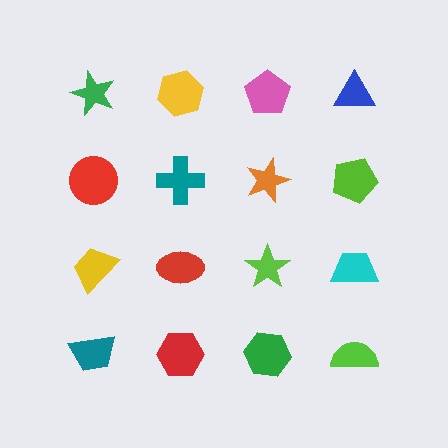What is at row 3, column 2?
A red ellipse.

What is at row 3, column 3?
A lime star.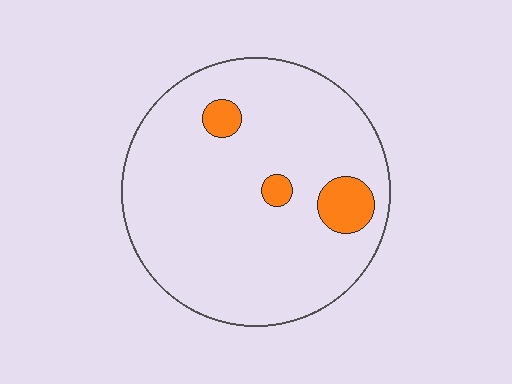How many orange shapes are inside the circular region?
3.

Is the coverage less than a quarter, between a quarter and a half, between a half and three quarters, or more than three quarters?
Less than a quarter.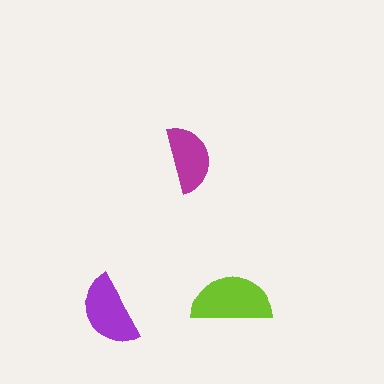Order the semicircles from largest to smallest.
the lime one, the purple one, the magenta one.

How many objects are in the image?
There are 3 objects in the image.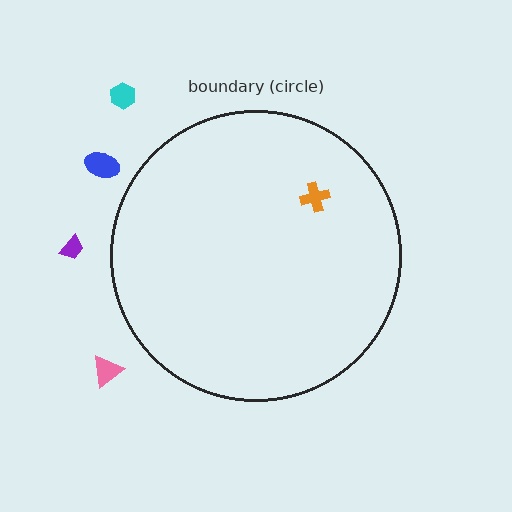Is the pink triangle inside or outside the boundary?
Outside.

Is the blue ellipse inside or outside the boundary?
Outside.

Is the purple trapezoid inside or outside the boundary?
Outside.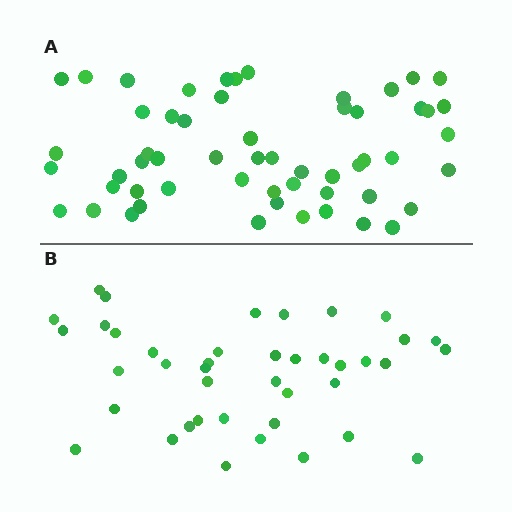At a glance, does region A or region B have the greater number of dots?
Region A (the top region) has more dots.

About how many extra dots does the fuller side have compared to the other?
Region A has approximately 15 more dots than region B.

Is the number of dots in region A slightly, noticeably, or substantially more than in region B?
Region A has noticeably more, but not dramatically so. The ratio is roughly 1.4 to 1.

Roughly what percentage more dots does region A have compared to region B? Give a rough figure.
About 35% more.